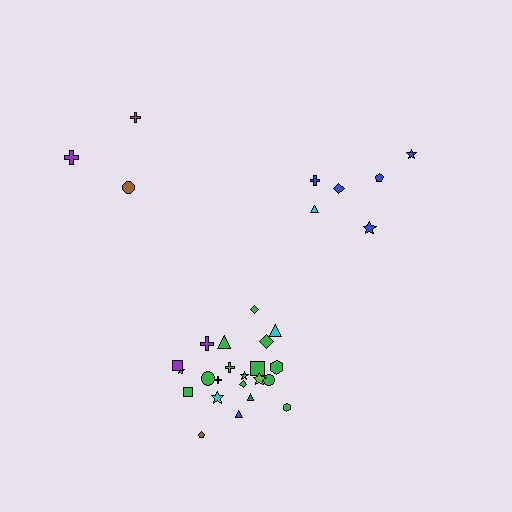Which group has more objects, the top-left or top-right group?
The top-right group.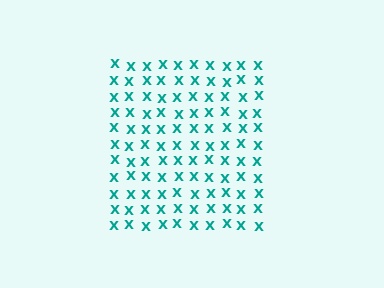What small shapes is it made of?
It is made of small letter X's.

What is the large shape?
The large shape is a square.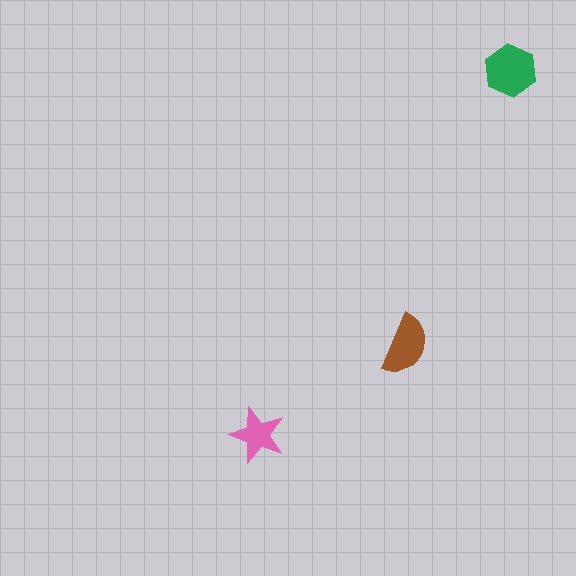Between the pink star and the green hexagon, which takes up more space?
The green hexagon.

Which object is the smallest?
The pink star.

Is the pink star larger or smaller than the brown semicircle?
Smaller.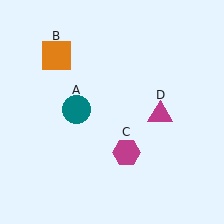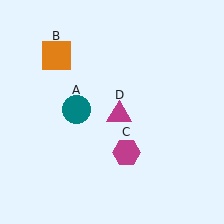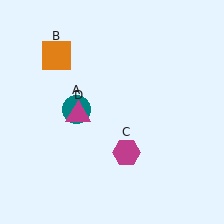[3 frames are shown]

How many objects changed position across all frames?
1 object changed position: magenta triangle (object D).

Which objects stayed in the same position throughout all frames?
Teal circle (object A) and orange square (object B) and magenta hexagon (object C) remained stationary.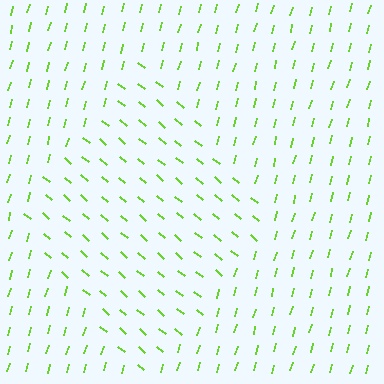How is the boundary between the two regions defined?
The boundary is defined purely by a change in line orientation (approximately 66 degrees difference). All lines are the same color and thickness.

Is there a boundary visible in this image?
Yes, there is a texture boundary formed by a change in line orientation.